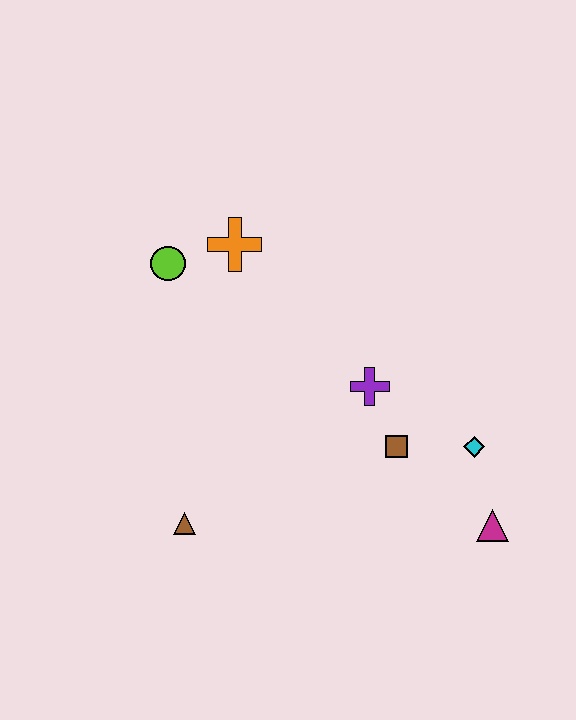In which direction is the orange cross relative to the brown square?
The orange cross is above the brown square.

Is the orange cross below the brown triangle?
No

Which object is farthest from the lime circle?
The magenta triangle is farthest from the lime circle.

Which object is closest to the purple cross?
The brown square is closest to the purple cross.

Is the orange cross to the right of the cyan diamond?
No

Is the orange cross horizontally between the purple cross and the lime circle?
Yes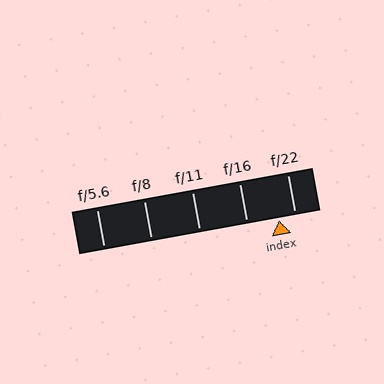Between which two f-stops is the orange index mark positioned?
The index mark is between f/16 and f/22.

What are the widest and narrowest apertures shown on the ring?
The widest aperture shown is f/5.6 and the narrowest is f/22.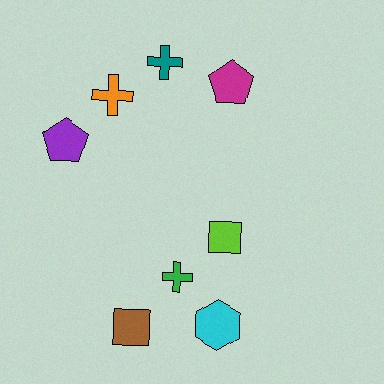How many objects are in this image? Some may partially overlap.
There are 8 objects.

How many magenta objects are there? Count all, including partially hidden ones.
There is 1 magenta object.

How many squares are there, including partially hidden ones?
There are 2 squares.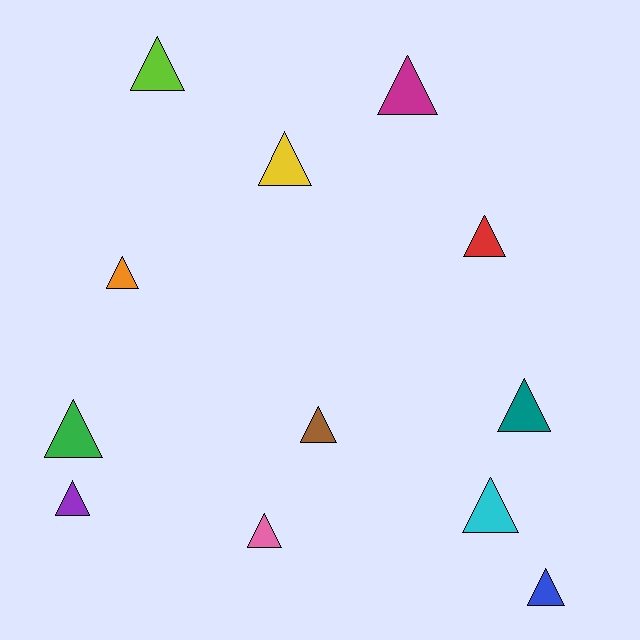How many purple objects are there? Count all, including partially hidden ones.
There is 1 purple object.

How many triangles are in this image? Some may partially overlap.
There are 12 triangles.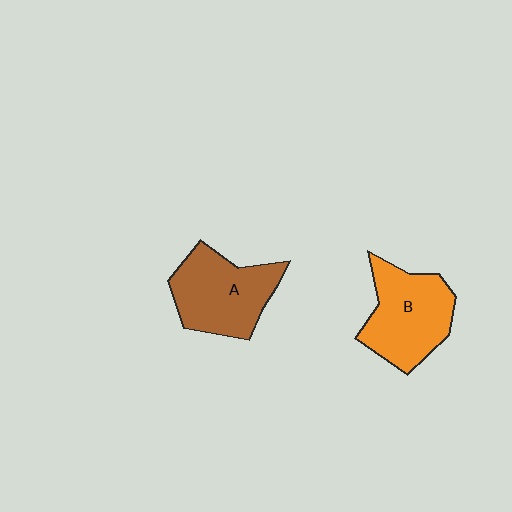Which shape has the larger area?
Shape B (orange).